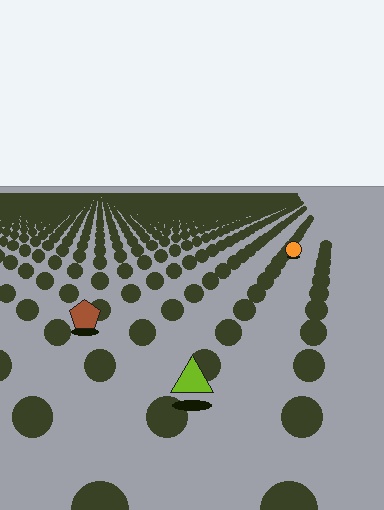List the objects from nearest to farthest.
From nearest to farthest: the lime triangle, the brown pentagon, the orange circle.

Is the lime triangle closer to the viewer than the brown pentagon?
Yes. The lime triangle is closer — you can tell from the texture gradient: the ground texture is coarser near it.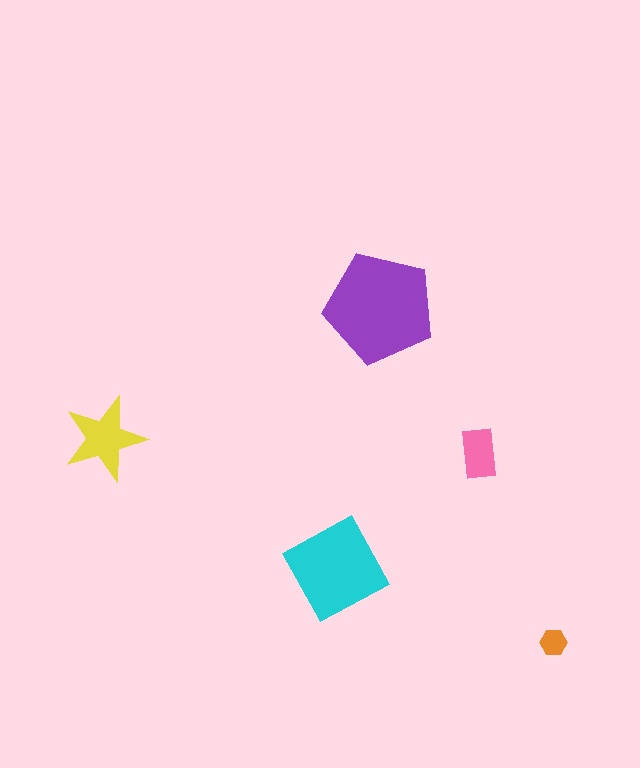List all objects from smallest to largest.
The orange hexagon, the pink rectangle, the yellow star, the cyan diamond, the purple pentagon.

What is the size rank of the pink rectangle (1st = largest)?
4th.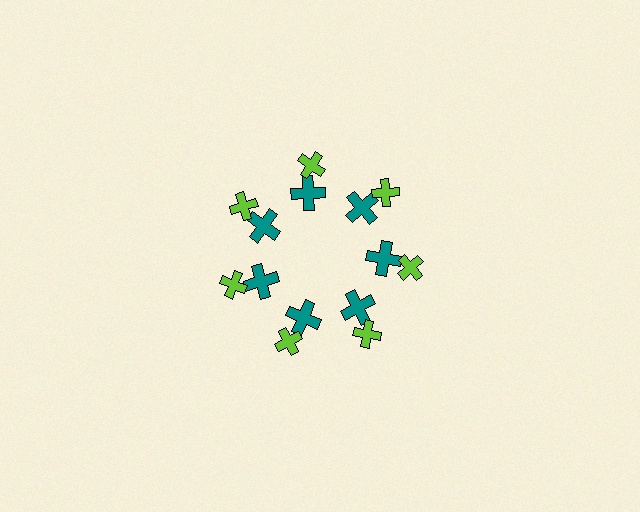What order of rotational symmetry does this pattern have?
This pattern has 7-fold rotational symmetry.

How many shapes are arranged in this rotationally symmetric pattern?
There are 14 shapes, arranged in 7 groups of 2.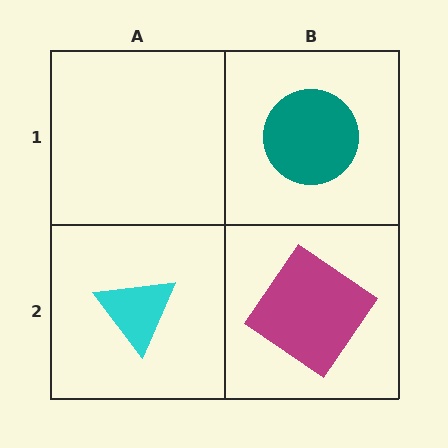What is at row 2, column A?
A cyan triangle.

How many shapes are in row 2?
2 shapes.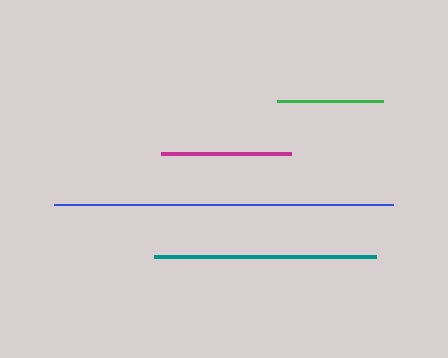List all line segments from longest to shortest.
From longest to shortest: blue, teal, magenta, green.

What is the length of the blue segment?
The blue segment is approximately 339 pixels long.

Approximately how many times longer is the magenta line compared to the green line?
The magenta line is approximately 1.2 times the length of the green line.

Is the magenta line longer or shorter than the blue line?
The blue line is longer than the magenta line.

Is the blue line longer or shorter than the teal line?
The blue line is longer than the teal line.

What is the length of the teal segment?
The teal segment is approximately 222 pixels long.